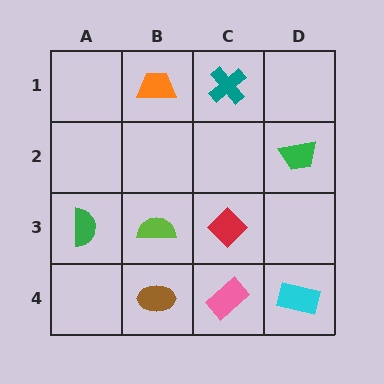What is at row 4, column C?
A pink rectangle.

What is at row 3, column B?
A lime semicircle.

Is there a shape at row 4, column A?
No, that cell is empty.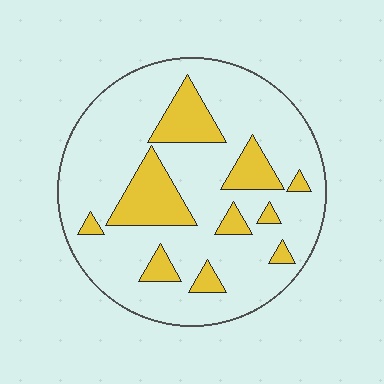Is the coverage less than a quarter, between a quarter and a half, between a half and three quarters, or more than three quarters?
Less than a quarter.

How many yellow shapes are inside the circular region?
10.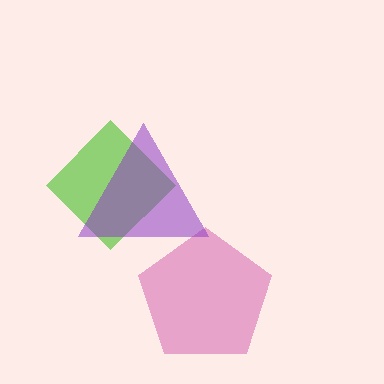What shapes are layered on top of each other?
The layered shapes are: a pink pentagon, a lime diamond, a purple triangle.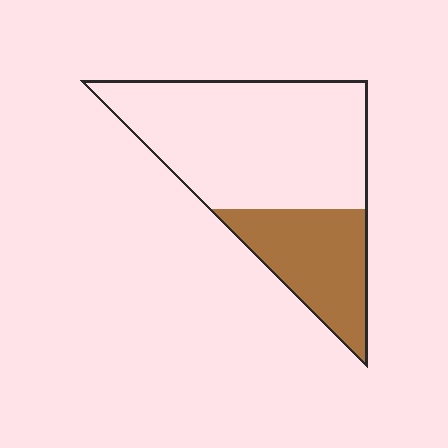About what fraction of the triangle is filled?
About one third (1/3).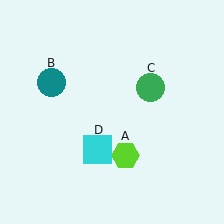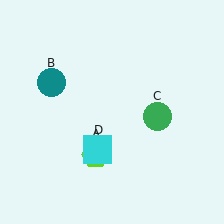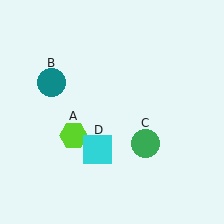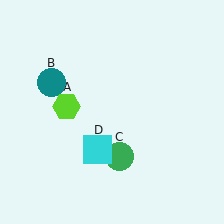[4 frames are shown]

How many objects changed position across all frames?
2 objects changed position: lime hexagon (object A), green circle (object C).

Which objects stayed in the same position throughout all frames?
Teal circle (object B) and cyan square (object D) remained stationary.